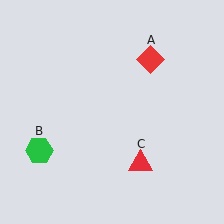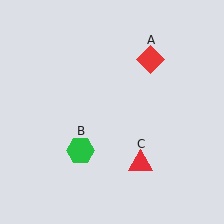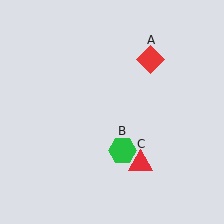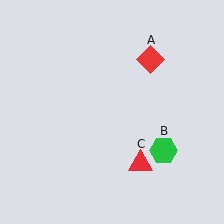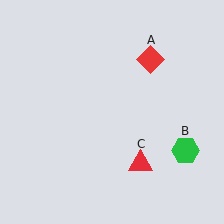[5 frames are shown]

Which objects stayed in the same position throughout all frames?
Red diamond (object A) and red triangle (object C) remained stationary.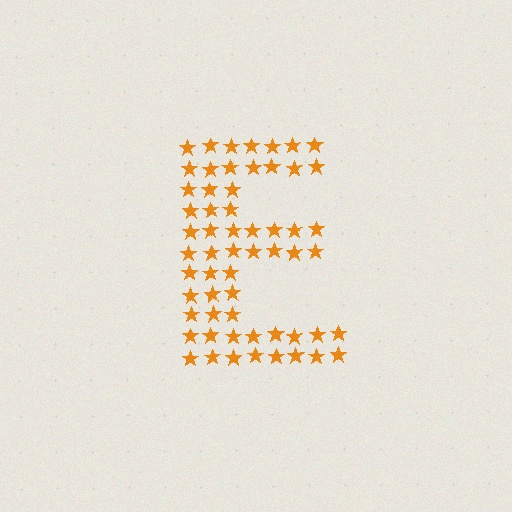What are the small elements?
The small elements are stars.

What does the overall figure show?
The overall figure shows the letter E.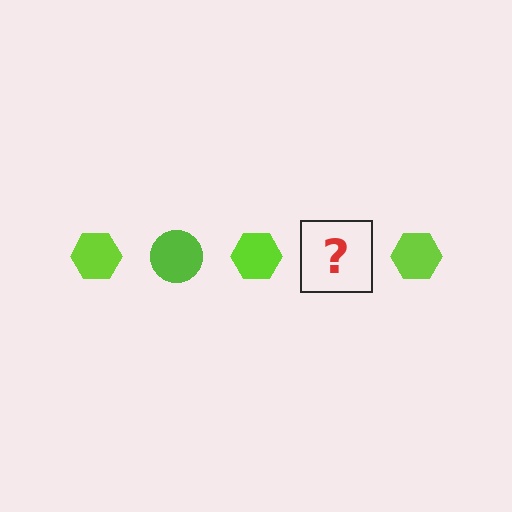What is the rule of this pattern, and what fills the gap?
The rule is that the pattern cycles through hexagon, circle shapes in lime. The gap should be filled with a lime circle.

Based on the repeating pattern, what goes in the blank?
The blank should be a lime circle.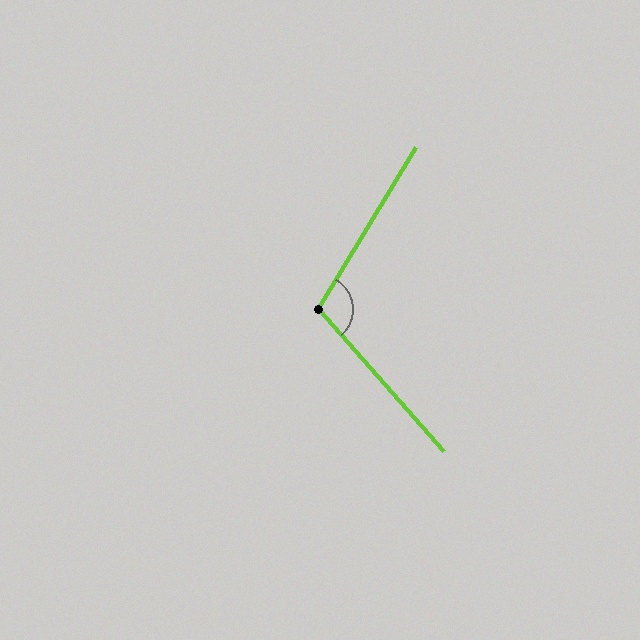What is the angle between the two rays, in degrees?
Approximately 107 degrees.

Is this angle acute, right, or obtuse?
It is obtuse.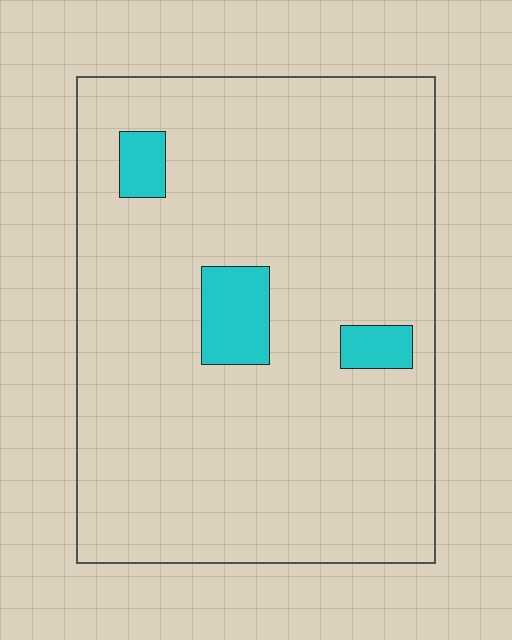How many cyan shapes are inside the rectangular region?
3.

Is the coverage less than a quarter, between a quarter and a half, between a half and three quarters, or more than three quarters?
Less than a quarter.